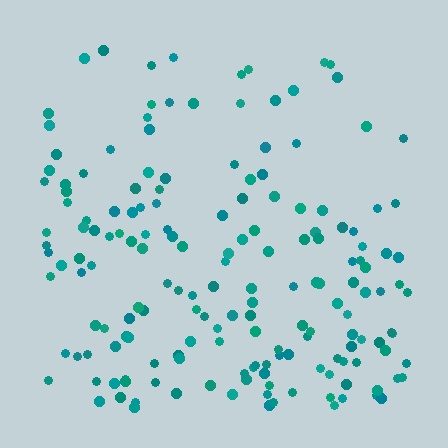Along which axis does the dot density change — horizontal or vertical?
Vertical.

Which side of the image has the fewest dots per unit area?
The top.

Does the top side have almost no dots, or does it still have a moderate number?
Still a moderate number, just noticeably fewer than the bottom.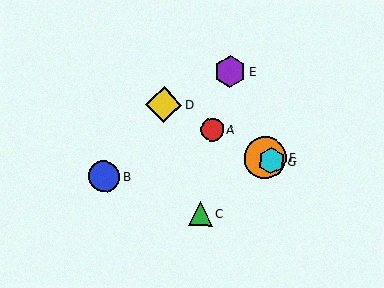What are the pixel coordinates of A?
Object A is at (212, 130).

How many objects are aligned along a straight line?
4 objects (A, D, F, G) are aligned along a straight line.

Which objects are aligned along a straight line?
Objects A, D, F, G are aligned along a straight line.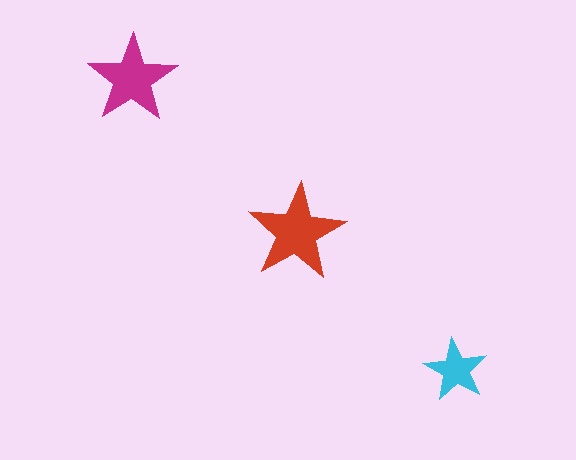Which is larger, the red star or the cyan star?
The red one.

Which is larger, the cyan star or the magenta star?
The magenta one.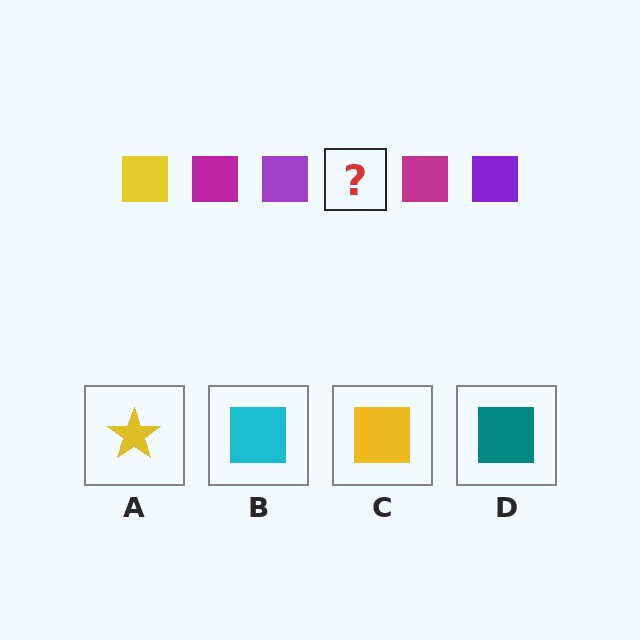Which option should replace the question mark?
Option C.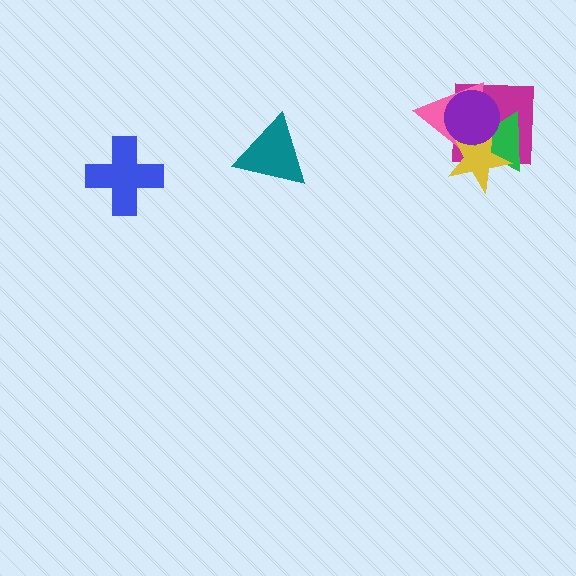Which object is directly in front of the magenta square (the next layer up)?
The green triangle is directly in front of the magenta square.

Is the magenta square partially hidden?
Yes, it is partially covered by another shape.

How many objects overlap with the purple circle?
4 objects overlap with the purple circle.